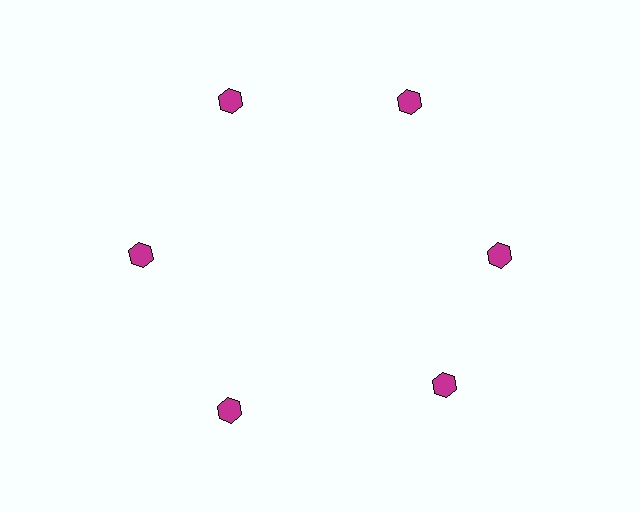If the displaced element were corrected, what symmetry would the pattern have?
It would have 6-fold rotational symmetry — the pattern would map onto itself every 60 degrees.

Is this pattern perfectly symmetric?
No. The 6 magenta hexagons are arranged in a ring, but one element near the 5 o'clock position is rotated out of alignment along the ring, breaking the 6-fold rotational symmetry.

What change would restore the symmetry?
The symmetry would be restored by rotating it back into even spacing with its neighbors so that all 6 hexagons sit at equal angles and equal distance from the center.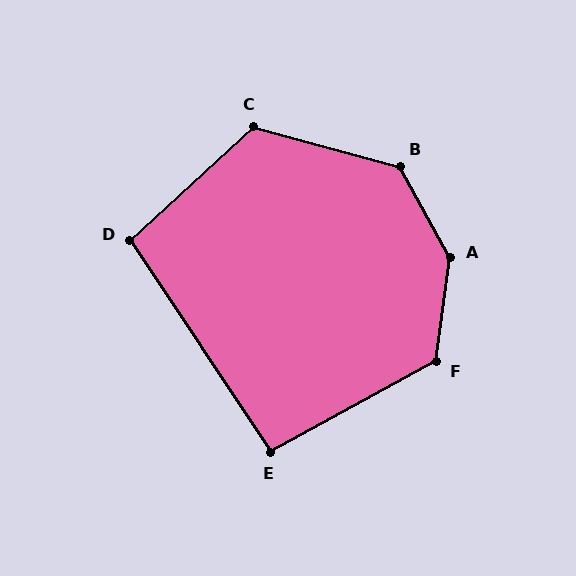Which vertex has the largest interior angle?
A, at approximately 143 degrees.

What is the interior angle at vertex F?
Approximately 127 degrees (obtuse).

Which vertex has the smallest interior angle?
E, at approximately 95 degrees.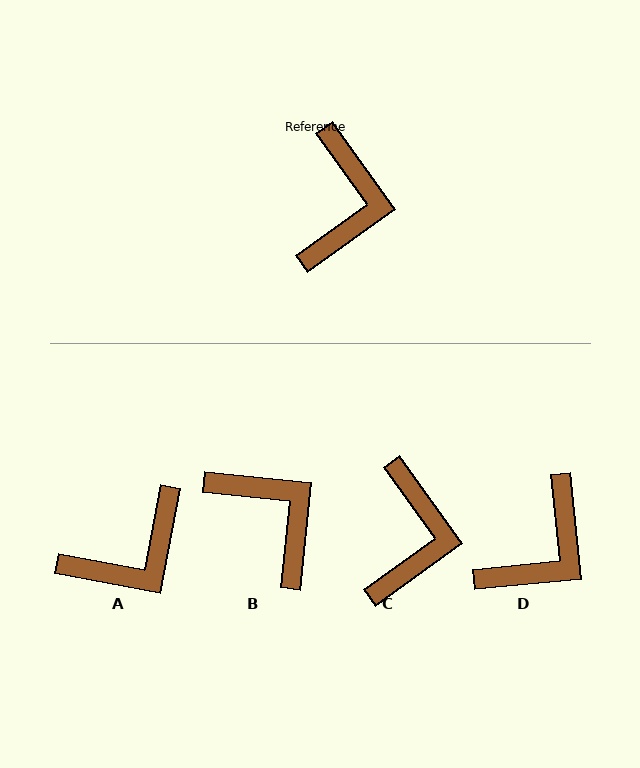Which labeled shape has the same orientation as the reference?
C.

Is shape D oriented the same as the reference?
No, it is off by about 30 degrees.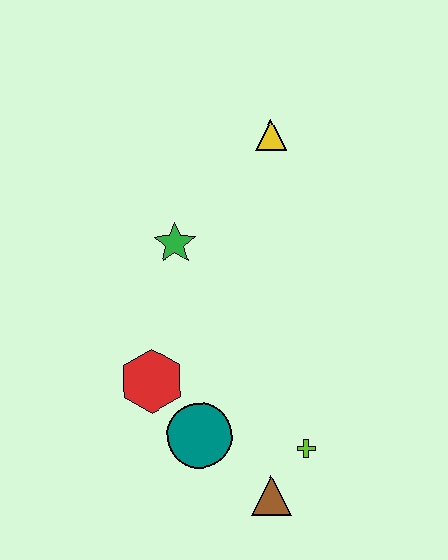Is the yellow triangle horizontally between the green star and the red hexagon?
No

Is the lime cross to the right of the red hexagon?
Yes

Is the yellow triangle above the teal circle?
Yes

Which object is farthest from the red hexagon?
The yellow triangle is farthest from the red hexagon.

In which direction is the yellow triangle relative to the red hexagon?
The yellow triangle is above the red hexagon.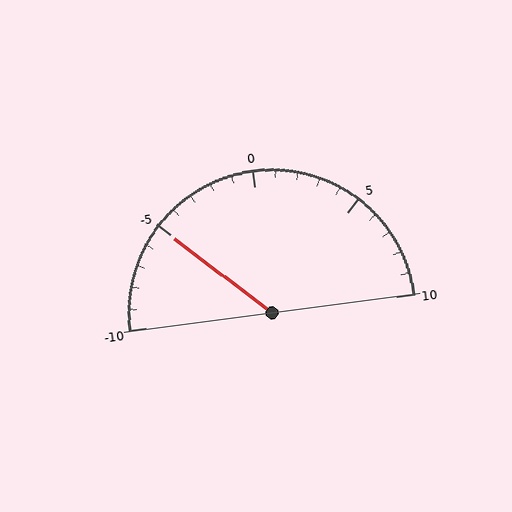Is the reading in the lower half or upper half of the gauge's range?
The reading is in the lower half of the range (-10 to 10).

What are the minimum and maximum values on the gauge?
The gauge ranges from -10 to 10.